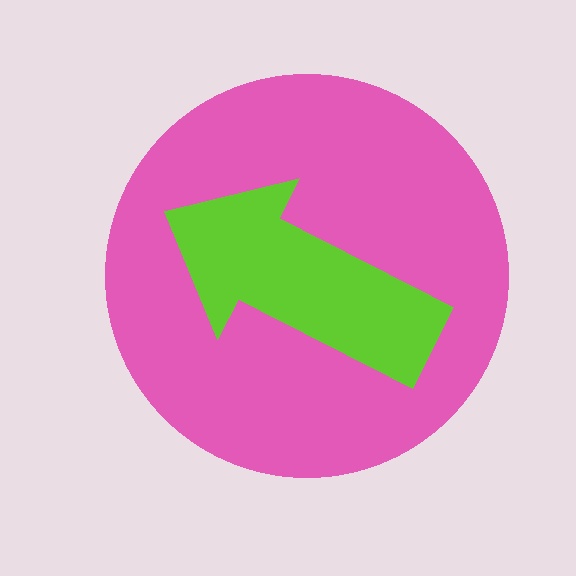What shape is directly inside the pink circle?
The lime arrow.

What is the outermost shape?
The pink circle.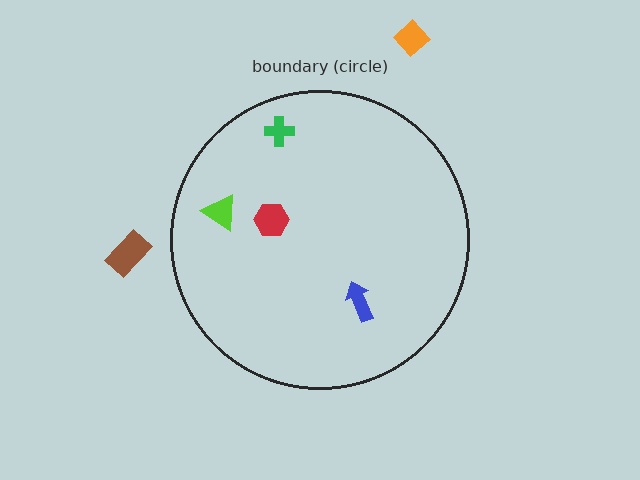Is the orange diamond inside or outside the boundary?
Outside.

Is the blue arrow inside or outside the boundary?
Inside.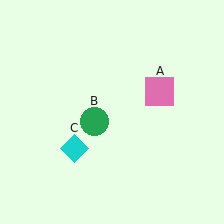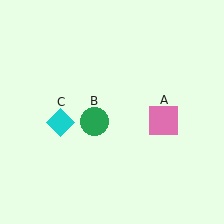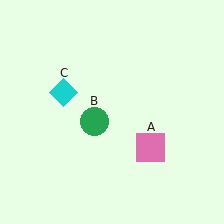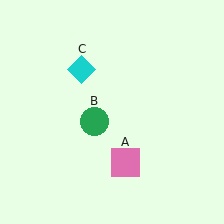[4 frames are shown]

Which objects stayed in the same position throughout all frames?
Green circle (object B) remained stationary.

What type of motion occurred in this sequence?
The pink square (object A), cyan diamond (object C) rotated clockwise around the center of the scene.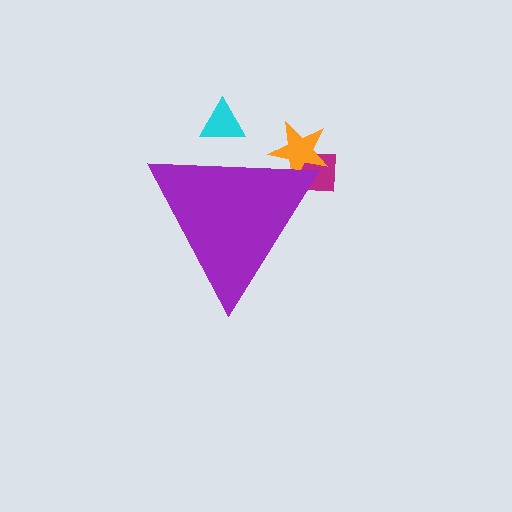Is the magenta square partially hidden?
Yes, the magenta square is partially hidden behind the purple triangle.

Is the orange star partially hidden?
Yes, the orange star is partially hidden behind the purple triangle.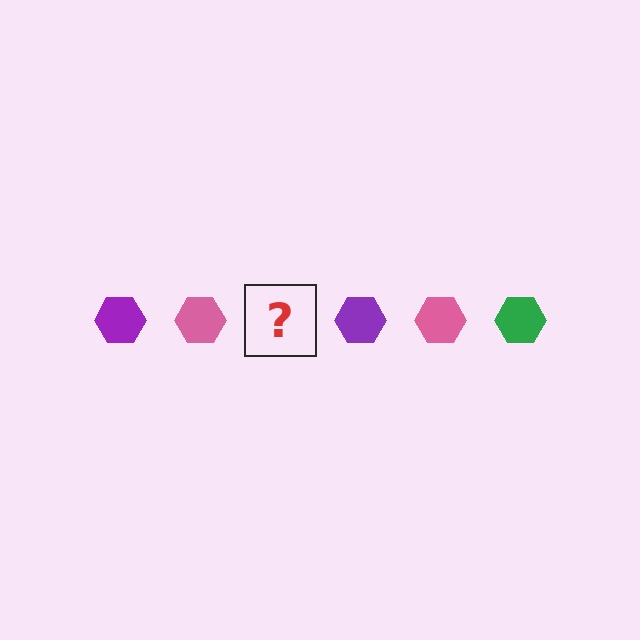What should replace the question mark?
The question mark should be replaced with a green hexagon.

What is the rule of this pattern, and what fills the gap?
The rule is that the pattern cycles through purple, pink, green hexagons. The gap should be filled with a green hexagon.